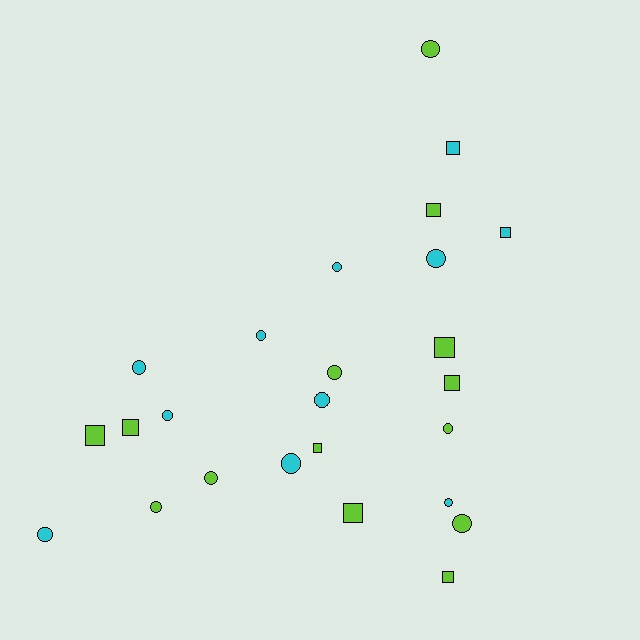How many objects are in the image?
There are 25 objects.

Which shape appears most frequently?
Circle, with 15 objects.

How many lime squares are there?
There are 8 lime squares.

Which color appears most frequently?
Lime, with 14 objects.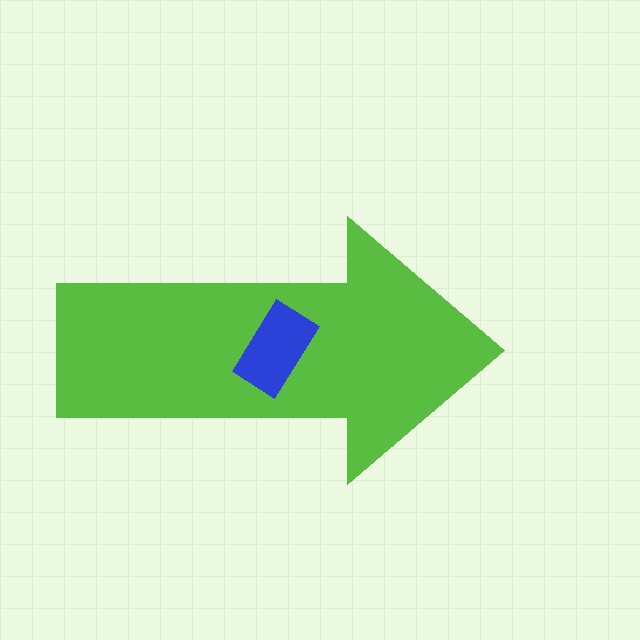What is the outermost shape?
The lime arrow.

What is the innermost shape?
The blue rectangle.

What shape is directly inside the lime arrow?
The blue rectangle.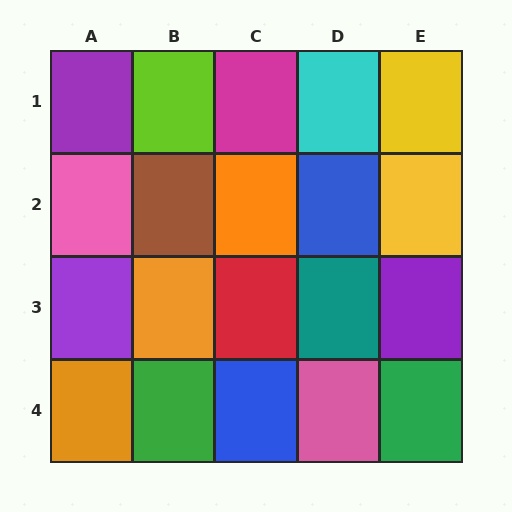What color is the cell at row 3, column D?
Teal.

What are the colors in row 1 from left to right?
Purple, lime, magenta, cyan, yellow.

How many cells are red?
1 cell is red.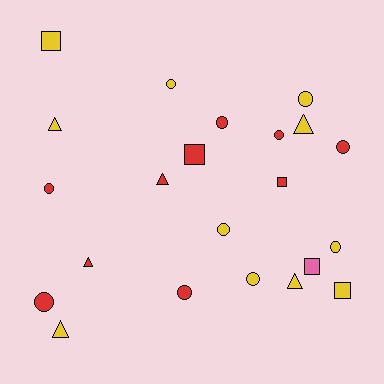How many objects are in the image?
There are 22 objects.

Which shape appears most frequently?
Circle, with 11 objects.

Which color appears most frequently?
Yellow, with 11 objects.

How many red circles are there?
There are 6 red circles.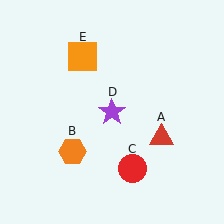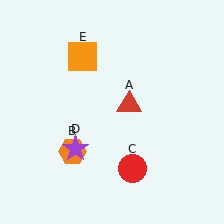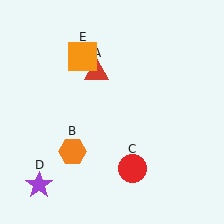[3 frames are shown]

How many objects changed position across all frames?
2 objects changed position: red triangle (object A), purple star (object D).